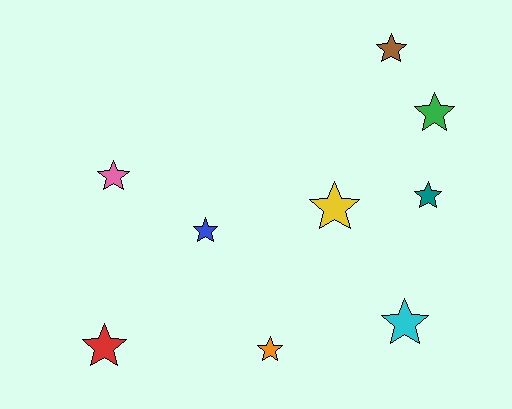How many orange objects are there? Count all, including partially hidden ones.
There is 1 orange object.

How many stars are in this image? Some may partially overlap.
There are 9 stars.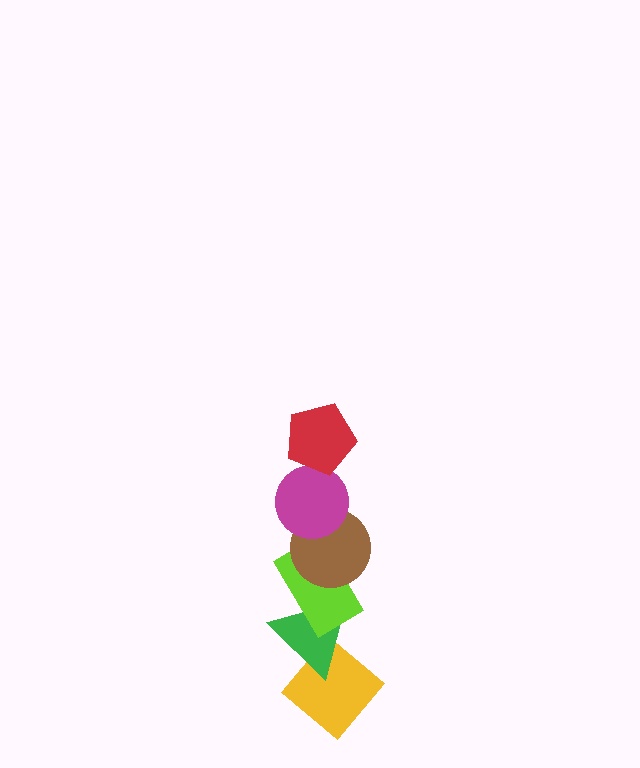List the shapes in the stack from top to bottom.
From top to bottom: the red pentagon, the magenta circle, the brown circle, the lime rectangle, the green triangle, the yellow diamond.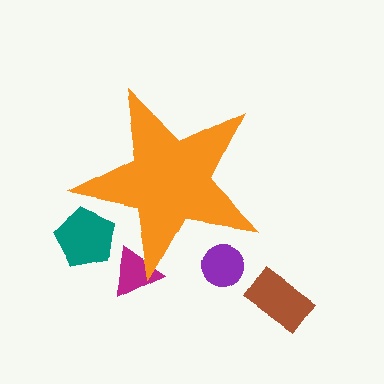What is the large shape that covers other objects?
An orange star.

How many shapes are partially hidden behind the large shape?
3 shapes are partially hidden.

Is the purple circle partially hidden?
Yes, the purple circle is partially hidden behind the orange star.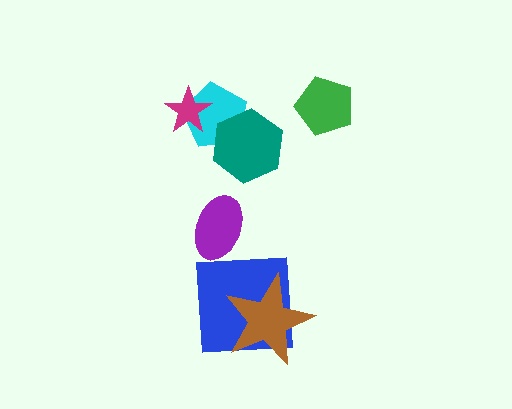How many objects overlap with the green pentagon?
0 objects overlap with the green pentagon.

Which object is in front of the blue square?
The brown star is in front of the blue square.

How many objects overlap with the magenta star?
1 object overlaps with the magenta star.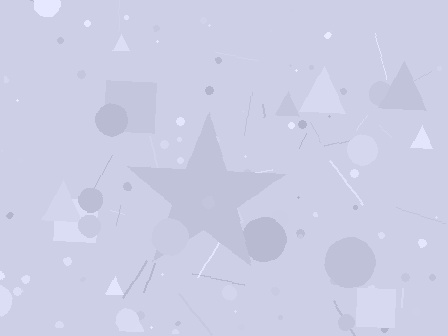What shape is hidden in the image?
A star is hidden in the image.